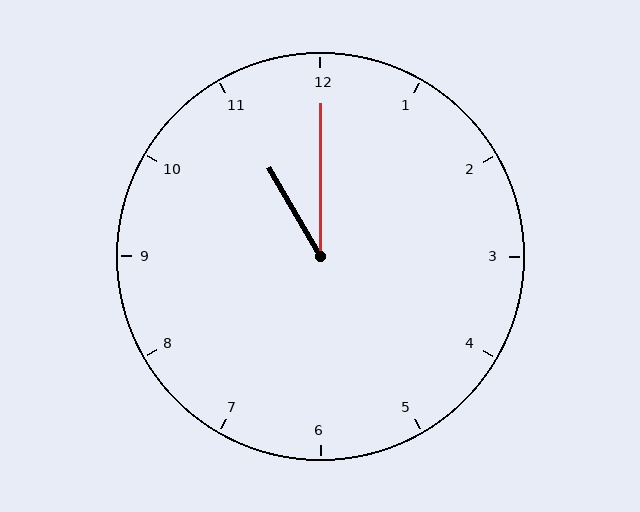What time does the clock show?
11:00.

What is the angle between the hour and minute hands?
Approximately 30 degrees.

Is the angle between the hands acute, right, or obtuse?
It is acute.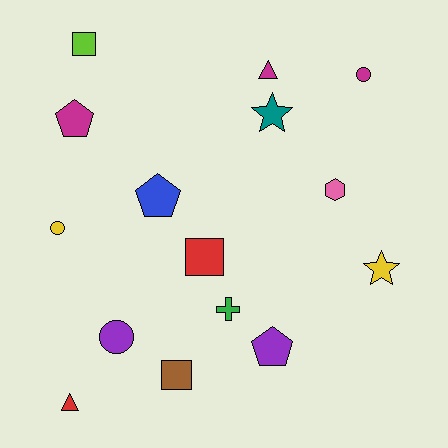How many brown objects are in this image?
There is 1 brown object.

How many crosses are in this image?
There is 1 cross.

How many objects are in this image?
There are 15 objects.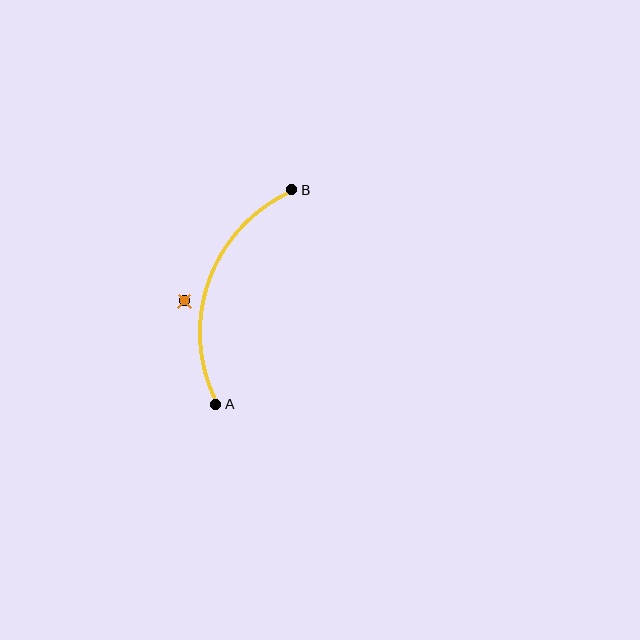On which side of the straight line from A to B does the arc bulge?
The arc bulges to the left of the straight line connecting A and B.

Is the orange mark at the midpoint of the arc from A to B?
No — the orange mark does not lie on the arc at all. It sits slightly outside the curve.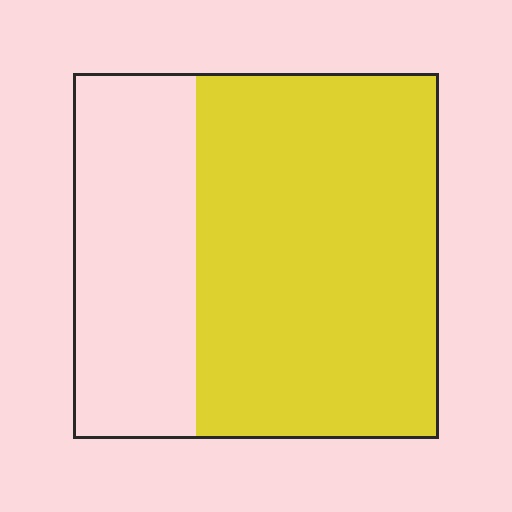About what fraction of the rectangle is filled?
About two thirds (2/3).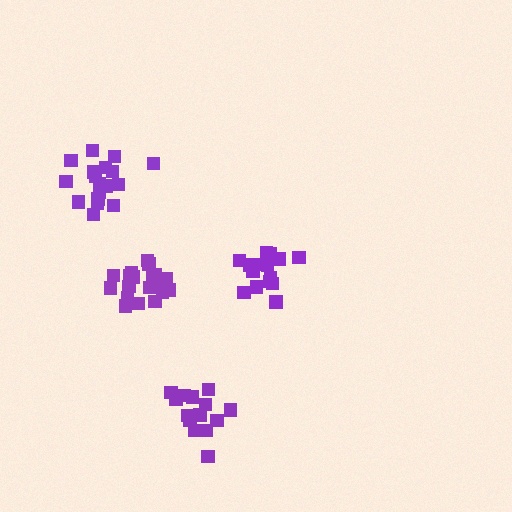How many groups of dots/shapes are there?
There are 4 groups.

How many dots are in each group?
Group 1: 20 dots, Group 2: 14 dots, Group 3: 18 dots, Group 4: 15 dots (67 total).